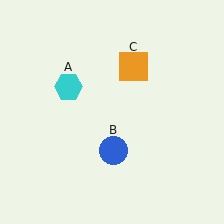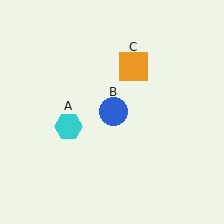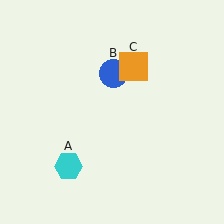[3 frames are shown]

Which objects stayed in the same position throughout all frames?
Orange square (object C) remained stationary.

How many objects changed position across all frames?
2 objects changed position: cyan hexagon (object A), blue circle (object B).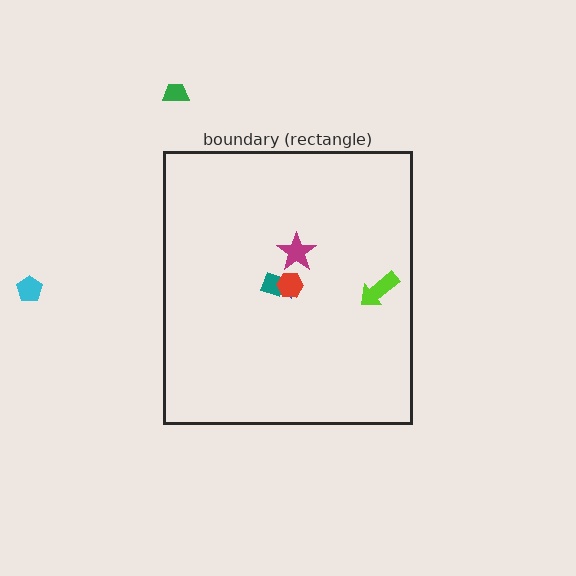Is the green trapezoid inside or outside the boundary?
Outside.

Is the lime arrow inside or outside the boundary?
Inside.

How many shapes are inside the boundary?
5 inside, 2 outside.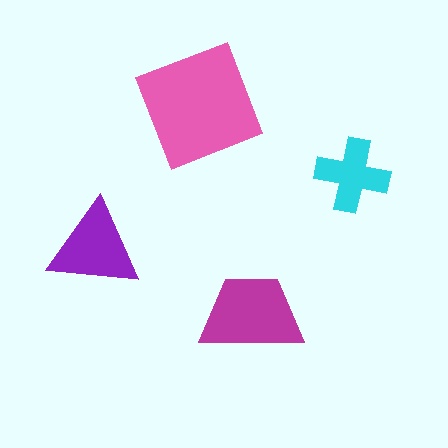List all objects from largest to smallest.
The pink square, the magenta trapezoid, the purple triangle, the cyan cross.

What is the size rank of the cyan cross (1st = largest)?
4th.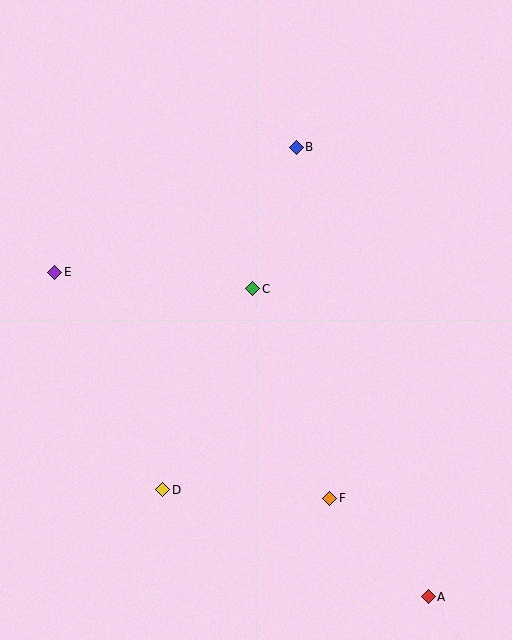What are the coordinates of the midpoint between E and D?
The midpoint between E and D is at (109, 381).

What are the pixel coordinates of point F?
Point F is at (330, 498).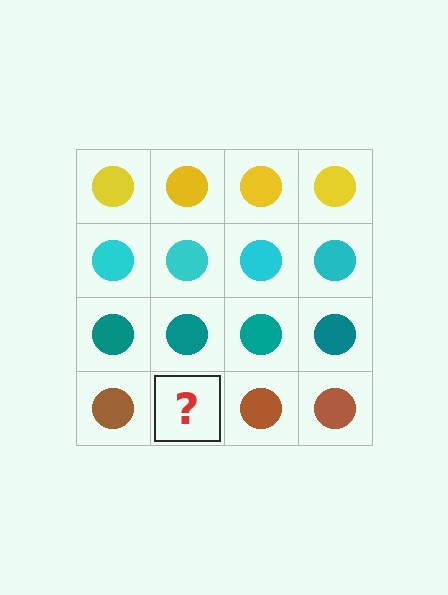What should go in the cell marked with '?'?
The missing cell should contain a brown circle.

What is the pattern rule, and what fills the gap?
The rule is that each row has a consistent color. The gap should be filled with a brown circle.